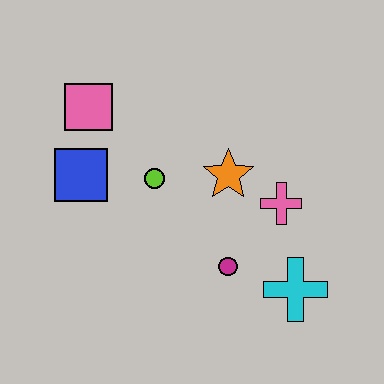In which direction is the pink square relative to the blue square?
The pink square is above the blue square.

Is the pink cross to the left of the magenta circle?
No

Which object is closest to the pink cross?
The orange star is closest to the pink cross.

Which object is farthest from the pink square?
The cyan cross is farthest from the pink square.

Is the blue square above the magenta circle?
Yes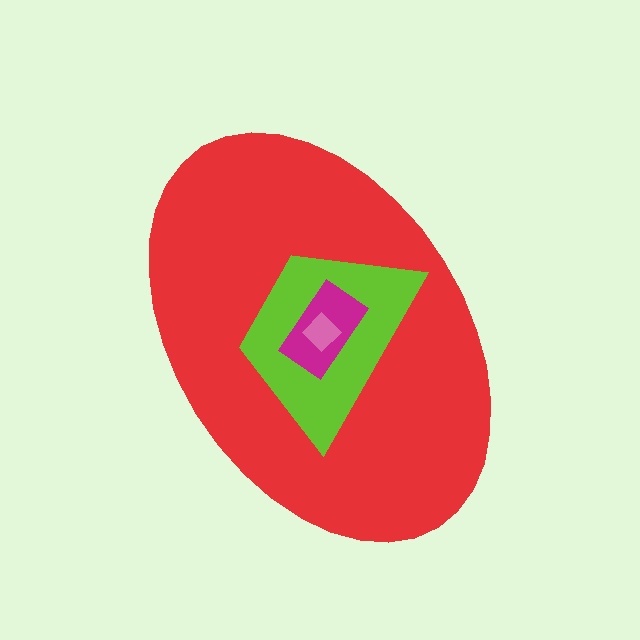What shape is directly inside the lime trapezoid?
The magenta rectangle.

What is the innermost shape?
The pink diamond.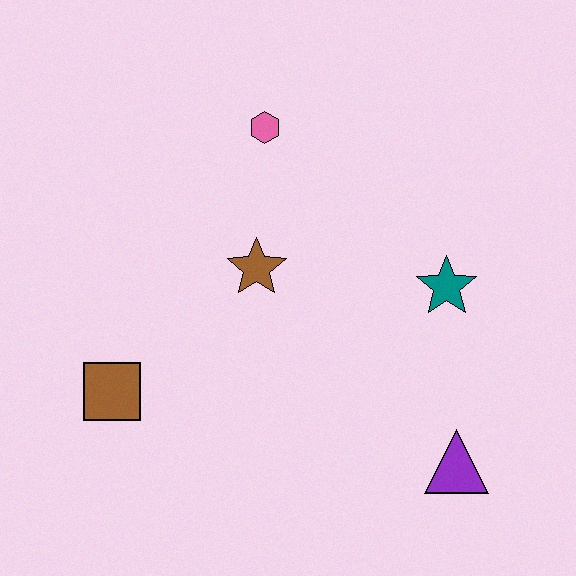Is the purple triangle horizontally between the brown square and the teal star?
No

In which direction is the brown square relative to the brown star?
The brown square is to the left of the brown star.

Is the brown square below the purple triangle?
No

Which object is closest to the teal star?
The purple triangle is closest to the teal star.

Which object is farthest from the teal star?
The brown square is farthest from the teal star.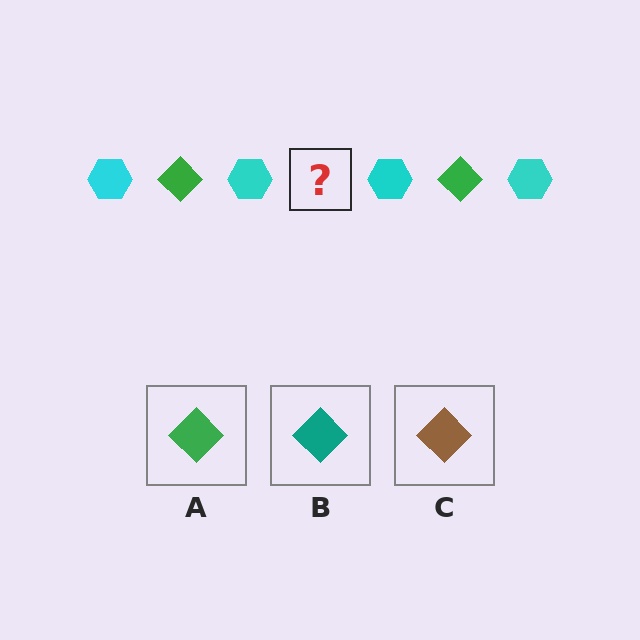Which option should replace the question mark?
Option A.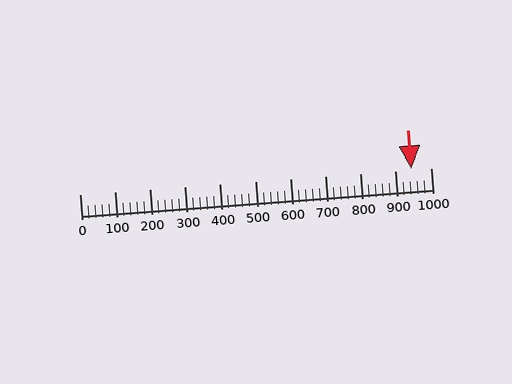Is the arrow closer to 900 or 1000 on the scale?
The arrow is closer to 900.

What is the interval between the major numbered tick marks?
The major tick marks are spaced 100 units apart.